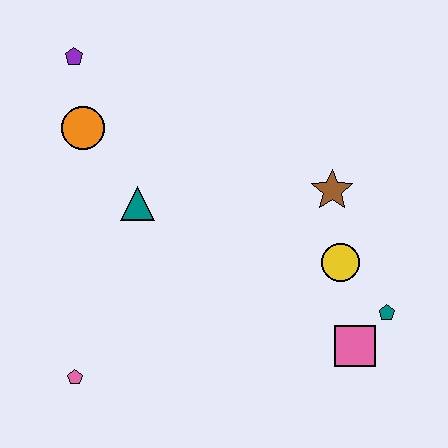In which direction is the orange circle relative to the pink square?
The orange circle is to the left of the pink square.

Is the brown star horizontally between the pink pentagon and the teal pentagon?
Yes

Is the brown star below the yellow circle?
No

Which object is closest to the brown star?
The yellow circle is closest to the brown star.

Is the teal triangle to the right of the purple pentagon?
Yes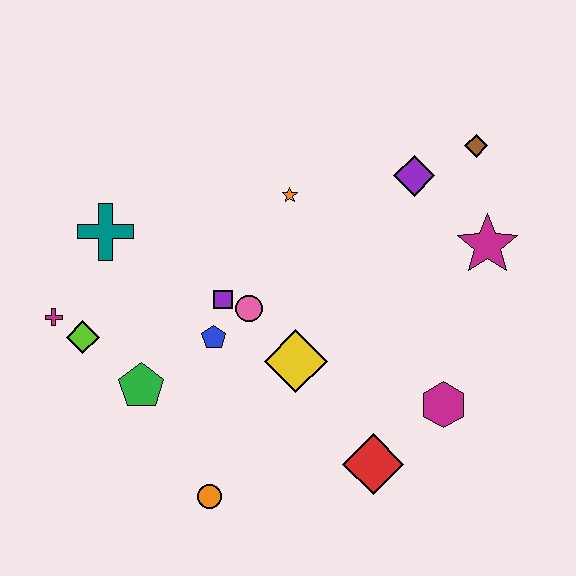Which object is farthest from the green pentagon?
The brown diamond is farthest from the green pentagon.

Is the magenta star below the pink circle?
No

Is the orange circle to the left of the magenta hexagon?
Yes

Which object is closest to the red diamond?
The magenta hexagon is closest to the red diamond.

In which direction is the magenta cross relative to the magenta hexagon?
The magenta cross is to the left of the magenta hexagon.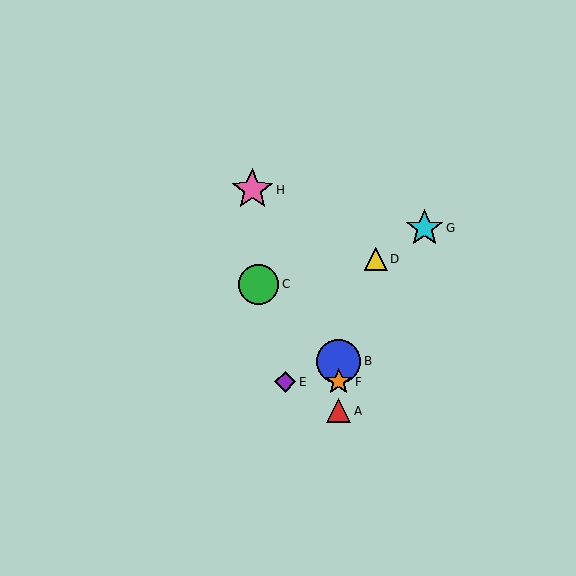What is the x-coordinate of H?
Object H is at x≈252.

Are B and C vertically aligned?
No, B is at x≈339 and C is at x≈259.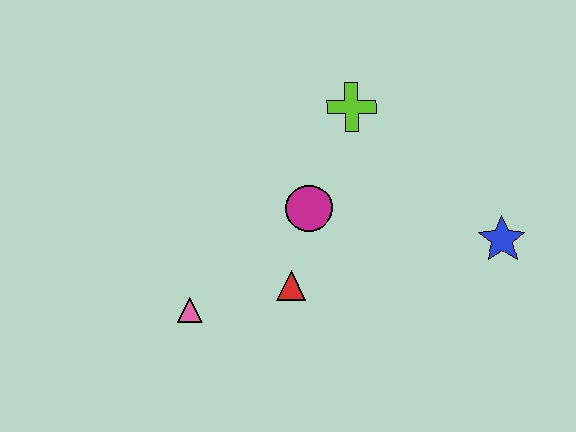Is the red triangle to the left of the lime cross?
Yes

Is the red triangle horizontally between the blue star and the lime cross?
No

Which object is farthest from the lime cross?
The pink triangle is farthest from the lime cross.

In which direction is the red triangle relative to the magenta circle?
The red triangle is below the magenta circle.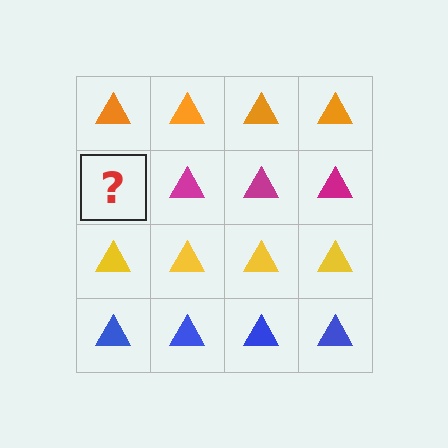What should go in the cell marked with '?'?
The missing cell should contain a magenta triangle.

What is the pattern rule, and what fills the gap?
The rule is that each row has a consistent color. The gap should be filled with a magenta triangle.